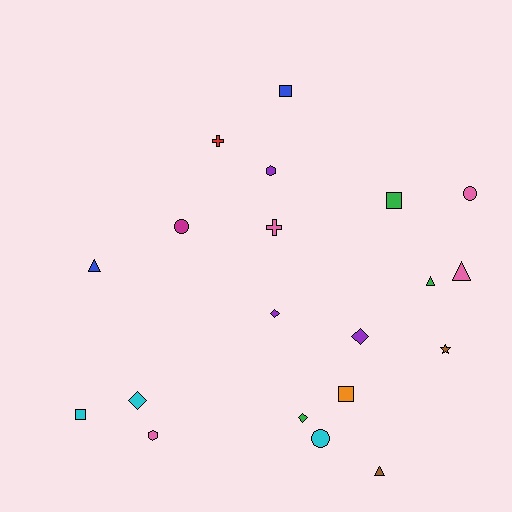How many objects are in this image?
There are 20 objects.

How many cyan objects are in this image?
There are 3 cyan objects.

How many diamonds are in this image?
There are 4 diamonds.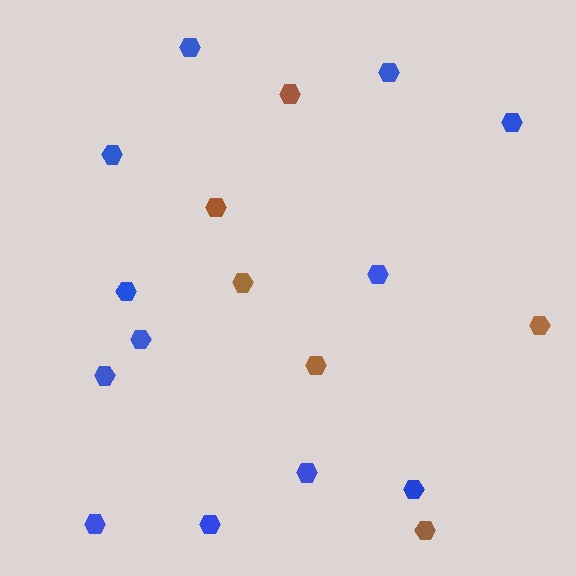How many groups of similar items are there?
There are 2 groups: one group of blue hexagons (12) and one group of brown hexagons (6).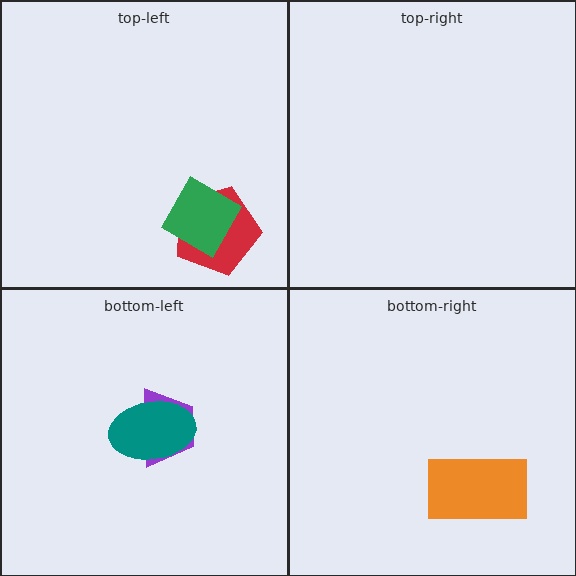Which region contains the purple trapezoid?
The bottom-left region.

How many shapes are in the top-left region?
2.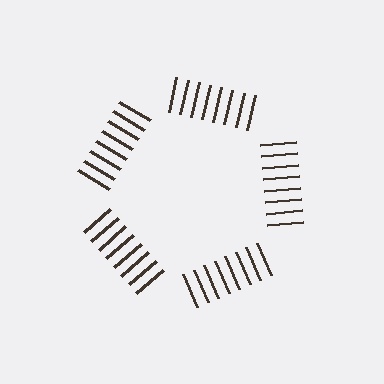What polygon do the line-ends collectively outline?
An illusory pentagon — the line segments terminate on its edges but no continuous stroke is drawn.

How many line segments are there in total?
40 — 8 along each of the 5 edges.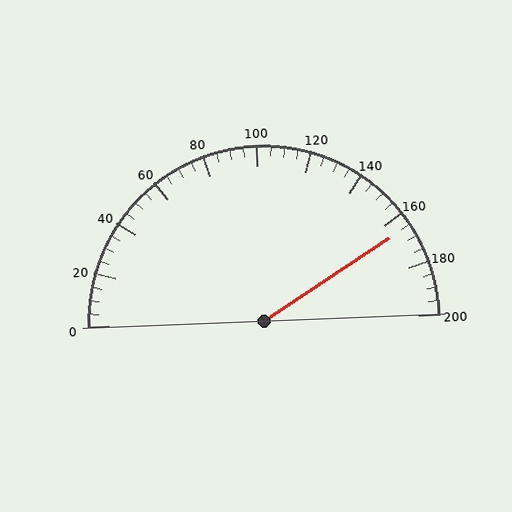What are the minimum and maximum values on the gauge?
The gauge ranges from 0 to 200.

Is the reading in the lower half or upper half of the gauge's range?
The reading is in the upper half of the range (0 to 200).